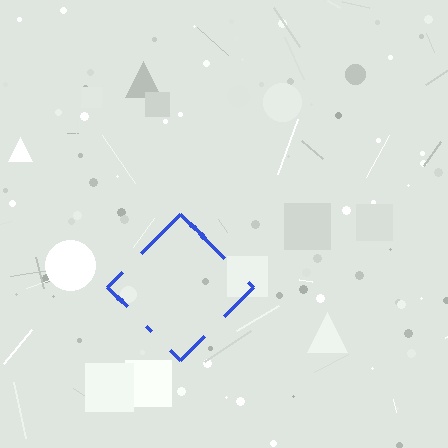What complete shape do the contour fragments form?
The contour fragments form a diamond.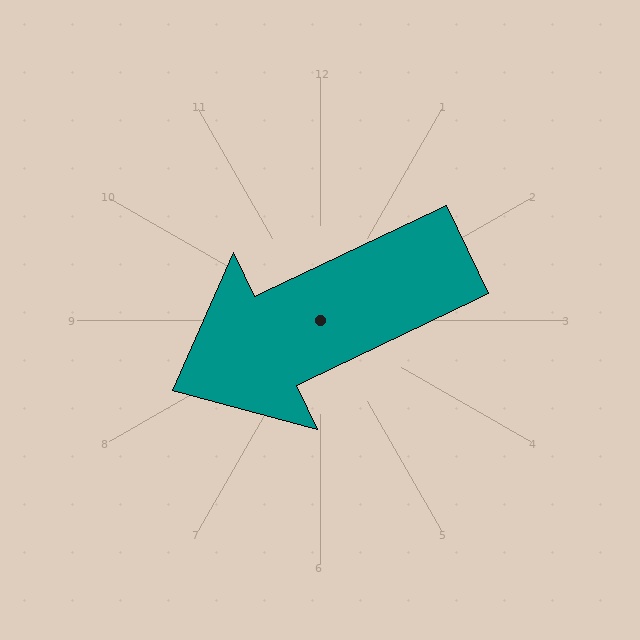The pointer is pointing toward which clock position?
Roughly 8 o'clock.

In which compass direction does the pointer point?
Southwest.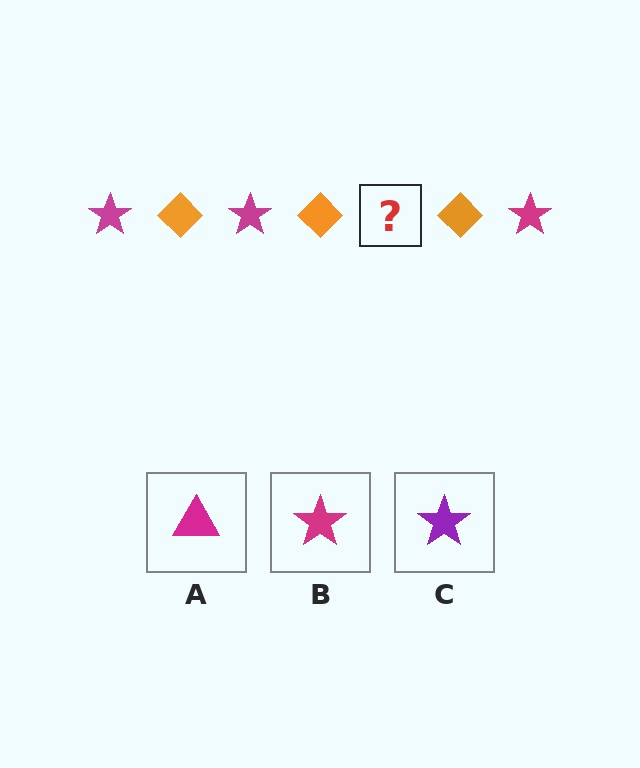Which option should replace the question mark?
Option B.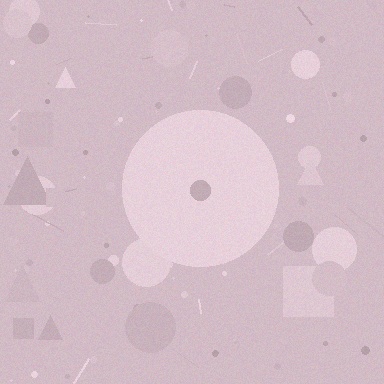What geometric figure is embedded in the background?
A circle is embedded in the background.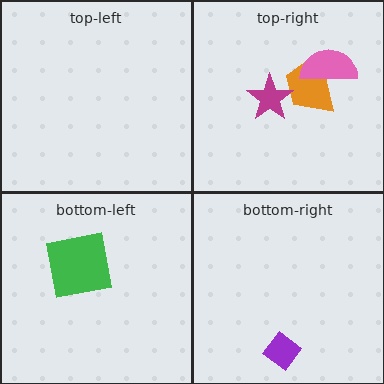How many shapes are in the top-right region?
3.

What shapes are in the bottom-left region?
The green square.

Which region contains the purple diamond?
The bottom-right region.